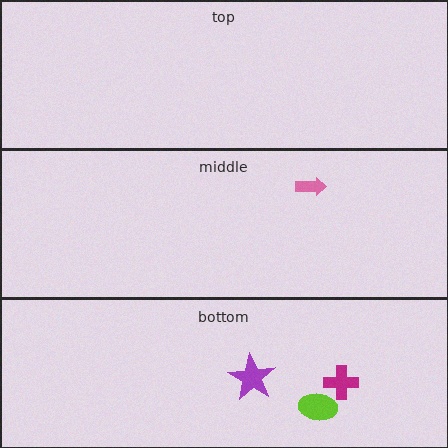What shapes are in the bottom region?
The magenta cross, the purple star, the lime ellipse.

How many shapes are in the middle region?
1.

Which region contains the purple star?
The bottom region.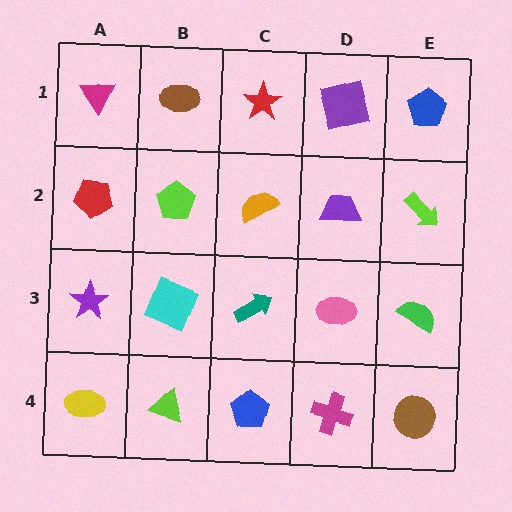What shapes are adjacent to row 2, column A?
A magenta triangle (row 1, column A), a purple star (row 3, column A), a lime pentagon (row 2, column B).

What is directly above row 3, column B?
A lime pentagon.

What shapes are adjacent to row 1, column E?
A lime arrow (row 2, column E), a purple square (row 1, column D).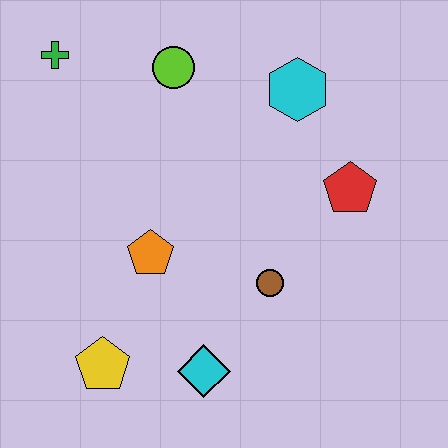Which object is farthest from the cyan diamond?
The green cross is farthest from the cyan diamond.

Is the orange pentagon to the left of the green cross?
No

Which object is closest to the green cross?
The lime circle is closest to the green cross.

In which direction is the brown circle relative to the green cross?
The brown circle is below the green cross.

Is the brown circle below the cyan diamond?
No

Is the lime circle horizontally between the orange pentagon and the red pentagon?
Yes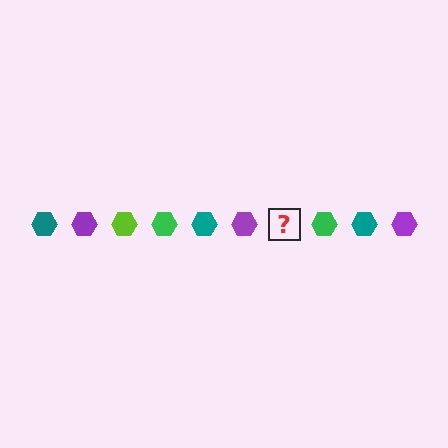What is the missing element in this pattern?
The missing element is a lime hexagon.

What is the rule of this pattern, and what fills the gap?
The rule is that the pattern cycles through teal, purple, lime, green hexagons. The gap should be filled with a lime hexagon.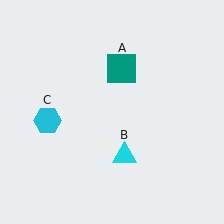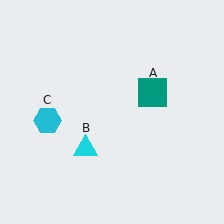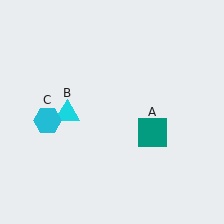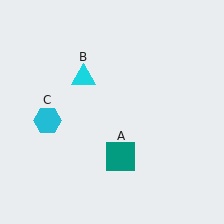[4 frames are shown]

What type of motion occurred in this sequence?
The teal square (object A), cyan triangle (object B) rotated clockwise around the center of the scene.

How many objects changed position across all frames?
2 objects changed position: teal square (object A), cyan triangle (object B).